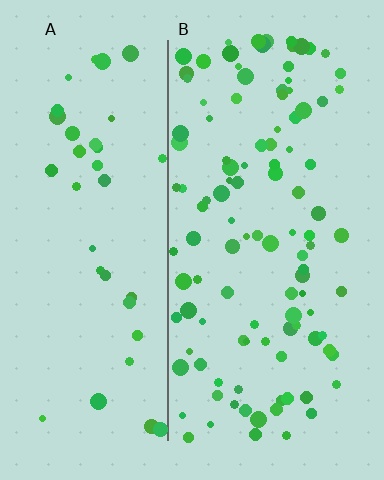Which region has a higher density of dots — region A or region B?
B (the right).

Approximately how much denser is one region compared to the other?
Approximately 2.7× — region B over region A.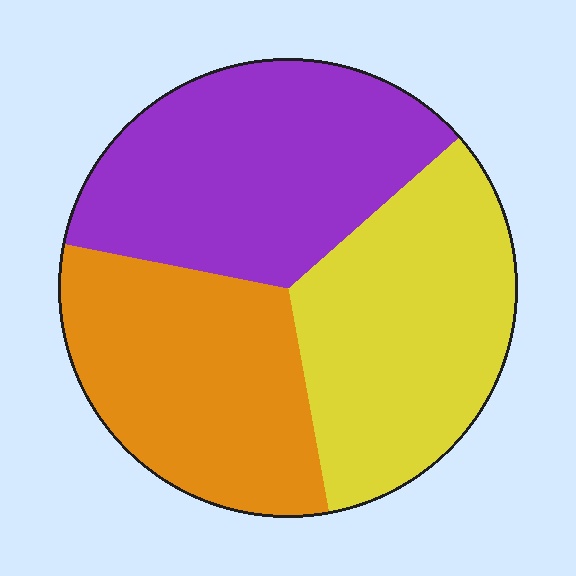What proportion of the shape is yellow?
Yellow covers 34% of the shape.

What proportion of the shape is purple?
Purple takes up about three eighths (3/8) of the shape.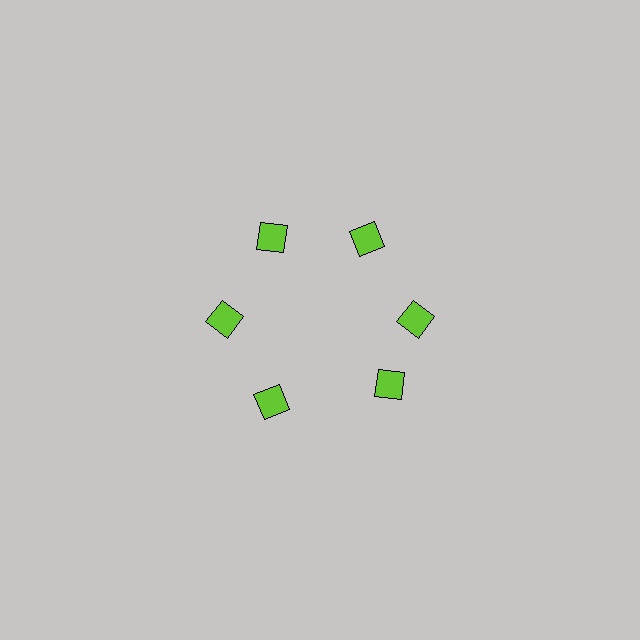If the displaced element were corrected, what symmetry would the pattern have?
It would have 6-fold rotational symmetry — the pattern would map onto itself every 60 degrees.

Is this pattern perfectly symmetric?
No. The 6 lime squares are arranged in a ring, but one element near the 5 o'clock position is rotated out of alignment along the ring, breaking the 6-fold rotational symmetry.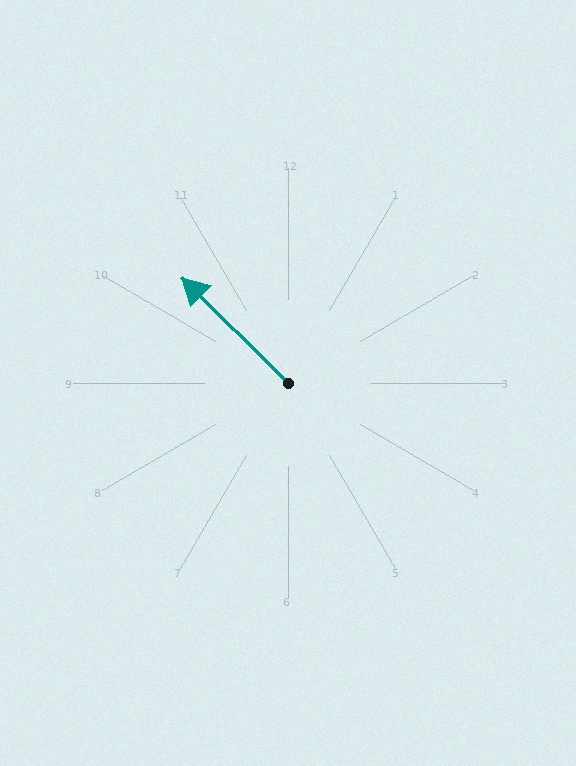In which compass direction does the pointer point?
Northwest.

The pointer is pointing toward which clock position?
Roughly 10 o'clock.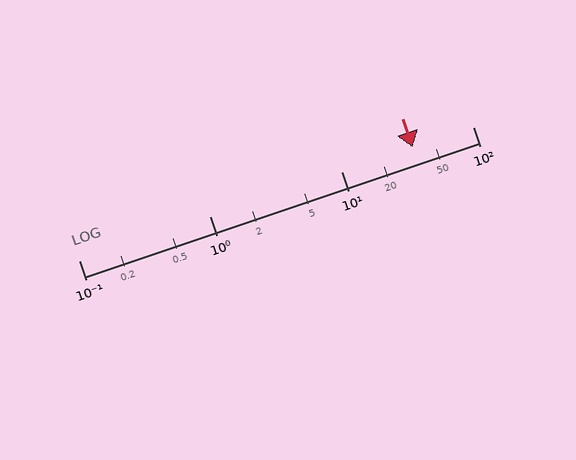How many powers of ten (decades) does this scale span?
The scale spans 3 decades, from 0.1 to 100.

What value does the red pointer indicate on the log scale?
The pointer indicates approximately 35.